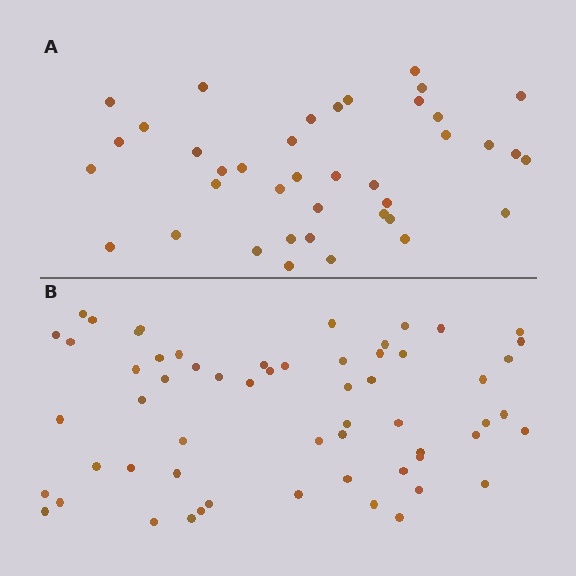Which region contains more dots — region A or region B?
Region B (the bottom region) has more dots.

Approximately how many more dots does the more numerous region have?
Region B has approximately 20 more dots than region A.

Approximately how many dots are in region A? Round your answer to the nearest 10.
About 40 dots. (The exact count is 39, which rounds to 40.)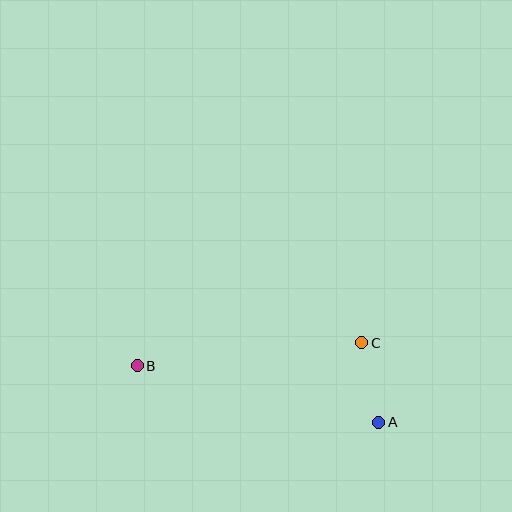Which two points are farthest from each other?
Points A and B are farthest from each other.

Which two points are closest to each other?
Points A and C are closest to each other.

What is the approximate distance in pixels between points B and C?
The distance between B and C is approximately 226 pixels.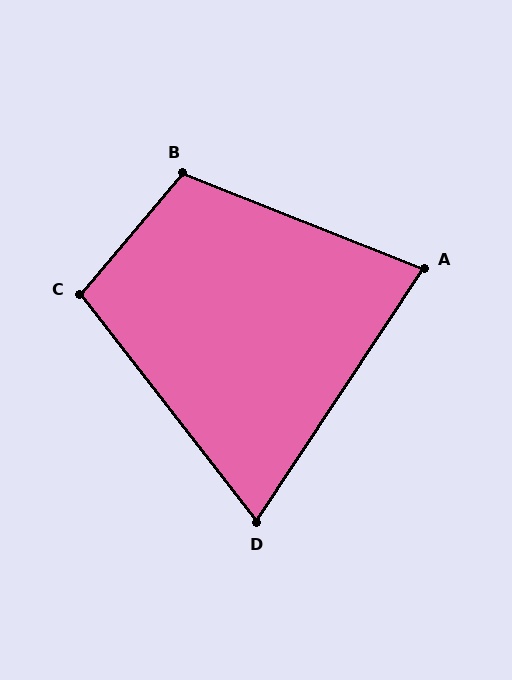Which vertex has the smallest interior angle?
D, at approximately 71 degrees.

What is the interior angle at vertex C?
Approximately 102 degrees (obtuse).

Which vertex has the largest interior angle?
B, at approximately 109 degrees.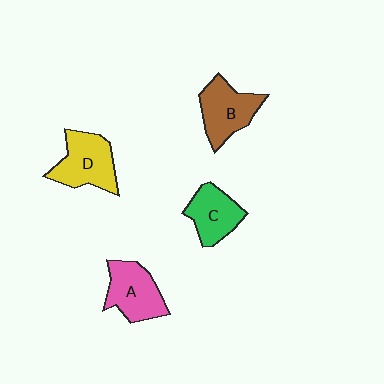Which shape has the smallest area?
Shape C (green).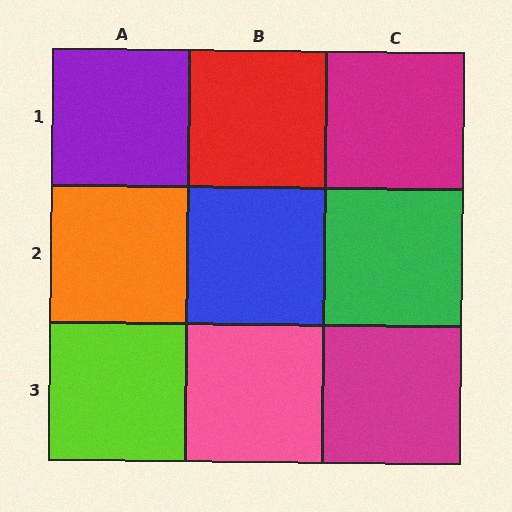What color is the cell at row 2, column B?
Blue.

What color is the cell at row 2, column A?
Orange.